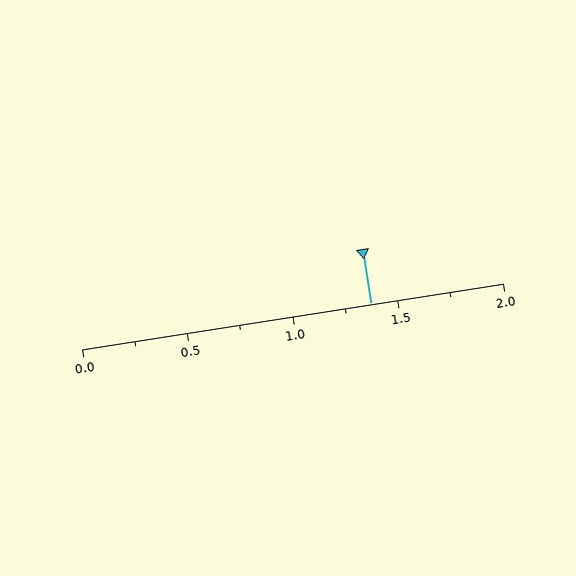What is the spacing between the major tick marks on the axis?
The major ticks are spaced 0.5 apart.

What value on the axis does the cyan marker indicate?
The marker indicates approximately 1.38.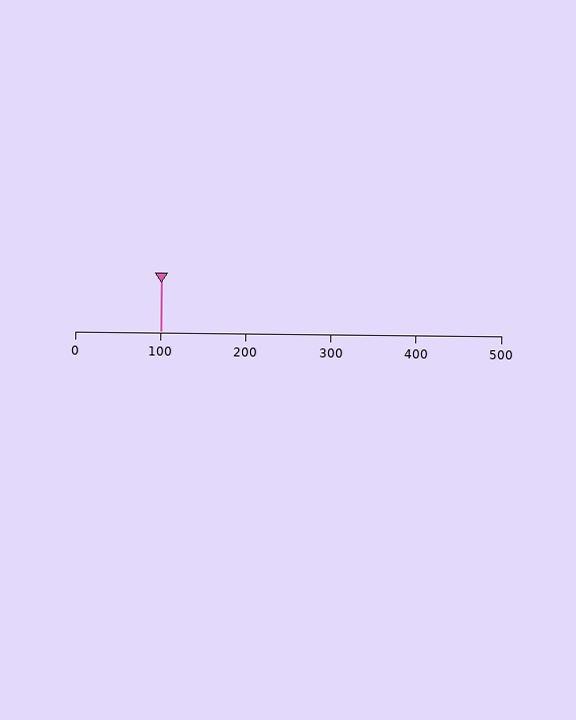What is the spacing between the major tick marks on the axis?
The major ticks are spaced 100 apart.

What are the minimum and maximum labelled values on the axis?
The axis runs from 0 to 500.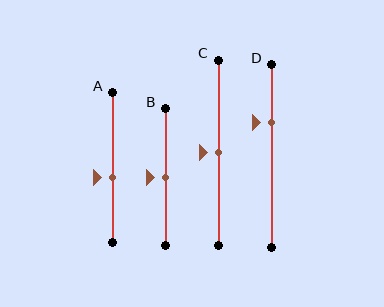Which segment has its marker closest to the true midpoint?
Segment B has its marker closest to the true midpoint.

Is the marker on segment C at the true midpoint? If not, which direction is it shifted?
Yes, the marker on segment C is at the true midpoint.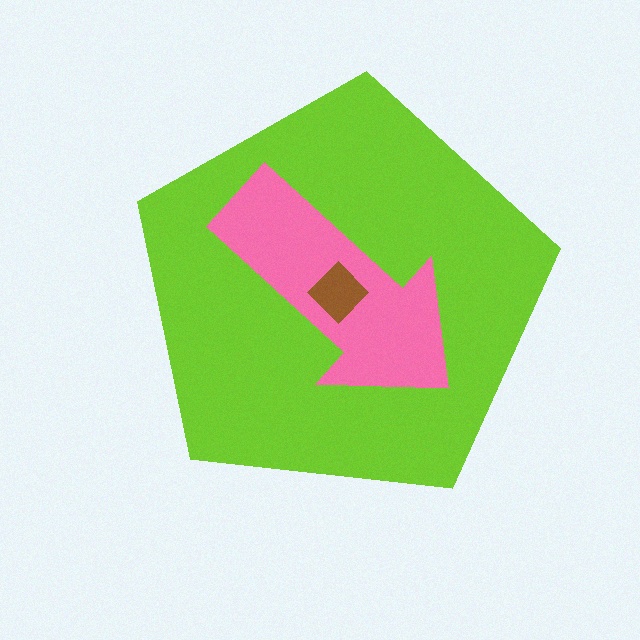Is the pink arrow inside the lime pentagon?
Yes.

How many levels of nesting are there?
3.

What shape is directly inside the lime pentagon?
The pink arrow.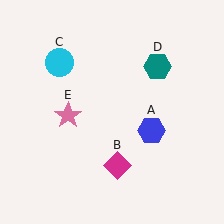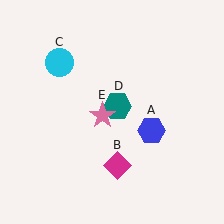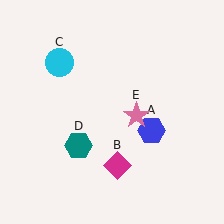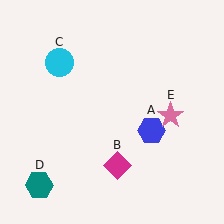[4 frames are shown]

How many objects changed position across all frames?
2 objects changed position: teal hexagon (object D), pink star (object E).